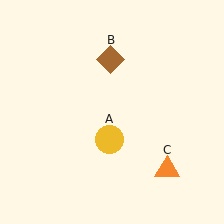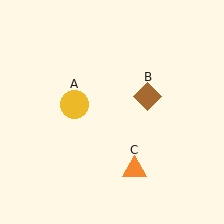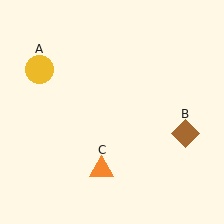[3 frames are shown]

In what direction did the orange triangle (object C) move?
The orange triangle (object C) moved left.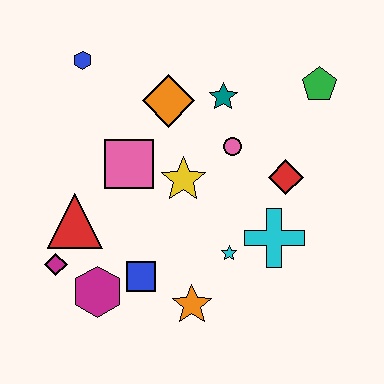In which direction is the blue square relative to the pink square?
The blue square is below the pink square.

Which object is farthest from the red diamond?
The magenta diamond is farthest from the red diamond.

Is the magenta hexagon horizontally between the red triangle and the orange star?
Yes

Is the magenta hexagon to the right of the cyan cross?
No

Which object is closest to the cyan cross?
The cyan star is closest to the cyan cross.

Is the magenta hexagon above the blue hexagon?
No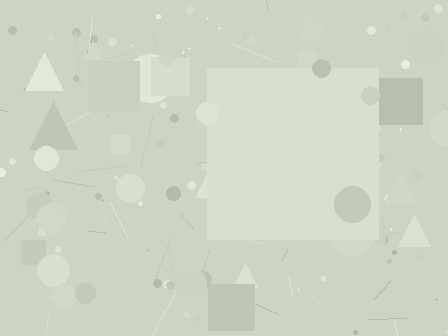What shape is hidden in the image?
A square is hidden in the image.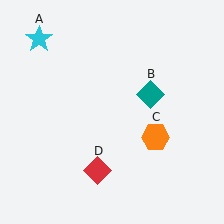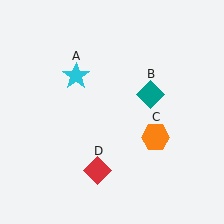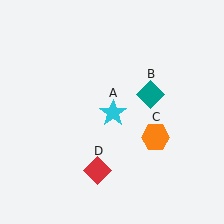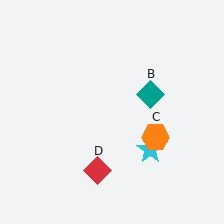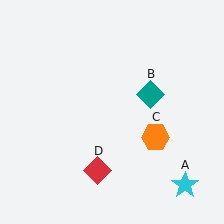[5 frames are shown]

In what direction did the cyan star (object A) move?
The cyan star (object A) moved down and to the right.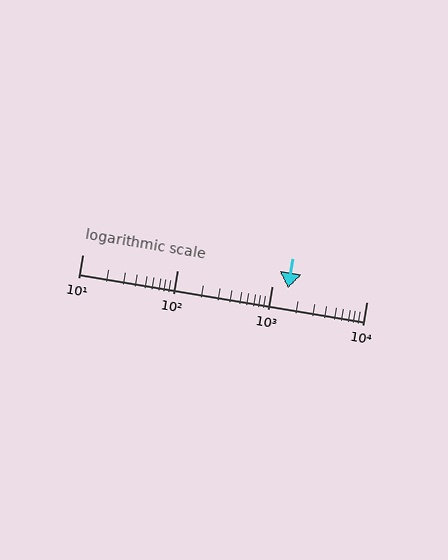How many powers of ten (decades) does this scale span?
The scale spans 3 decades, from 10 to 10000.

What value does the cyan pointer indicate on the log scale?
The pointer indicates approximately 1500.